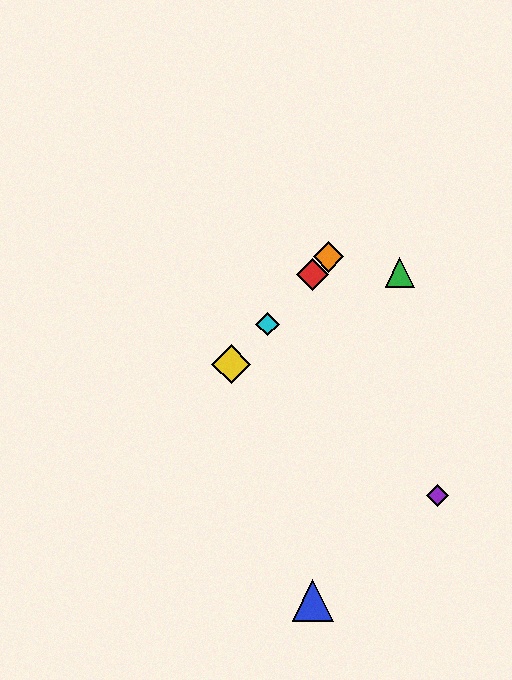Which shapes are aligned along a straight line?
The red diamond, the yellow diamond, the orange diamond, the cyan diamond are aligned along a straight line.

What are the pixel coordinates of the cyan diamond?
The cyan diamond is at (268, 324).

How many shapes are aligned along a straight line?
4 shapes (the red diamond, the yellow diamond, the orange diamond, the cyan diamond) are aligned along a straight line.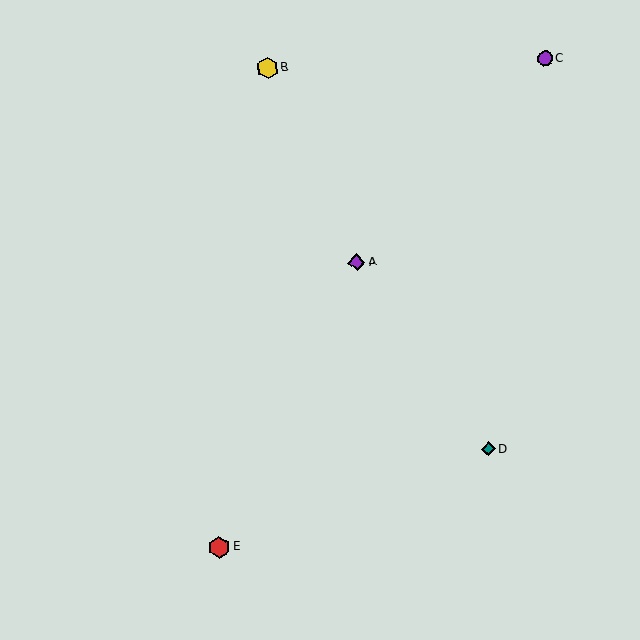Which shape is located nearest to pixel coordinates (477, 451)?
The teal diamond (labeled D) at (488, 449) is nearest to that location.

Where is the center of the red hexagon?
The center of the red hexagon is at (219, 547).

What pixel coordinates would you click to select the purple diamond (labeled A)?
Click at (357, 262) to select the purple diamond A.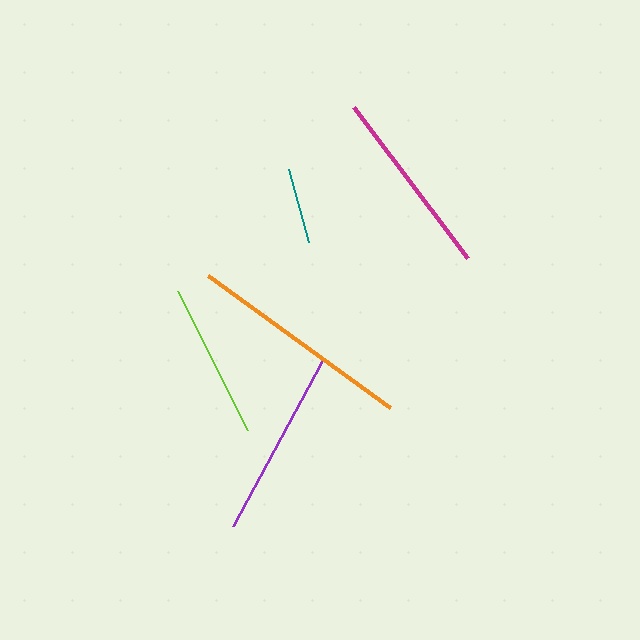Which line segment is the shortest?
The teal line is the shortest at approximately 76 pixels.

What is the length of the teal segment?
The teal segment is approximately 76 pixels long.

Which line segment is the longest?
The orange line is the longest at approximately 225 pixels.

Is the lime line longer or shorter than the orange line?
The orange line is longer than the lime line.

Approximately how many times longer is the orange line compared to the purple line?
The orange line is approximately 1.2 times the length of the purple line.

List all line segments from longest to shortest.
From longest to shortest: orange, magenta, purple, lime, teal.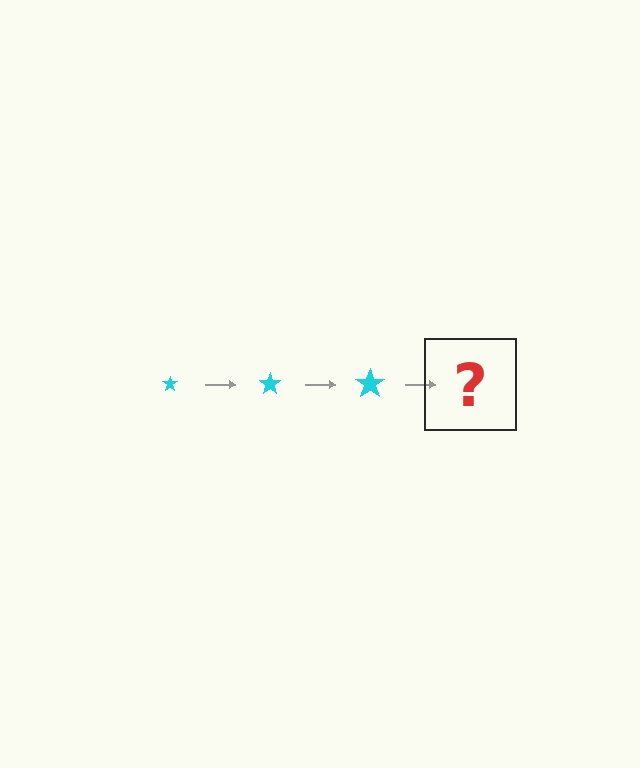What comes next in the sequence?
The next element should be a cyan star, larger than the previous one.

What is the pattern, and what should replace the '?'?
The pattern is that the star gets progressively larger each step. The '?' should be a cyan star, larger than the previous one.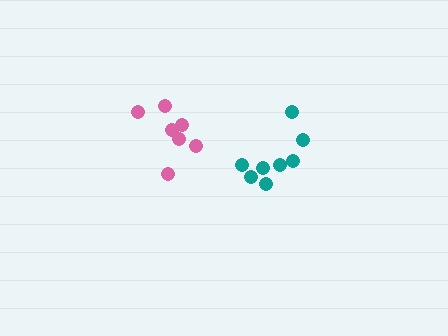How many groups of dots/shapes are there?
There are 2 groups.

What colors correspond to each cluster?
The clusters are colored: teal, pink.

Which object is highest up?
The pink cluster is topmost.